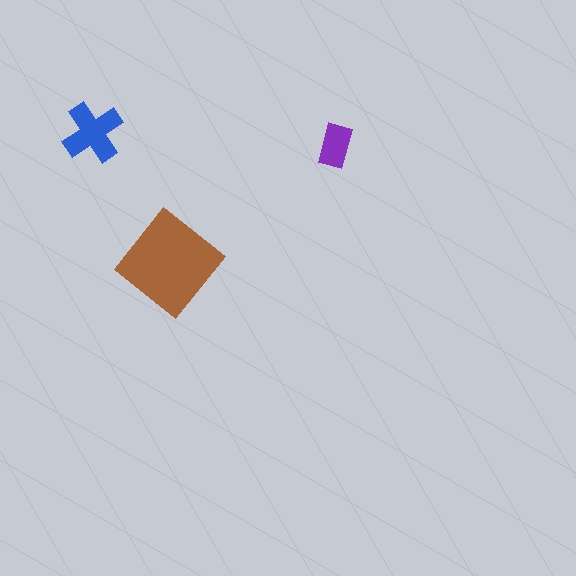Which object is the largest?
The brown diamond.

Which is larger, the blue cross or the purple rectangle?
The blue cross.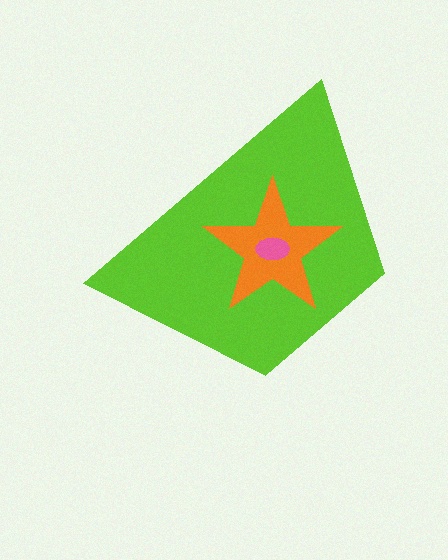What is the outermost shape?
The lime trapezoid.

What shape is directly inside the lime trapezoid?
The orange star.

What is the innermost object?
The pink ellipse.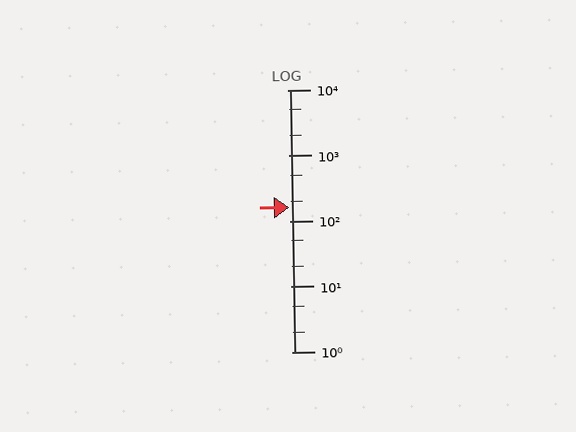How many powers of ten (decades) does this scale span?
The scale spans 4 decades, from 1 to 10000.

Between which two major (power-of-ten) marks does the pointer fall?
The pointer is between 100 and 1000.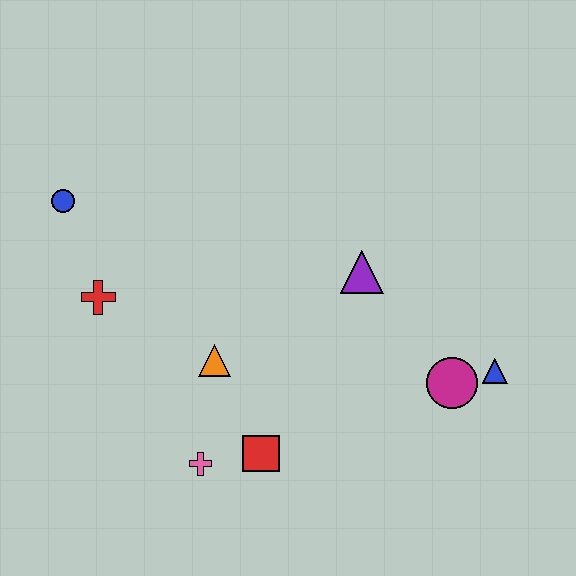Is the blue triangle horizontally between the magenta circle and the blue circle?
No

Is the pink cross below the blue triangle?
Yes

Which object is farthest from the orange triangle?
The blue triangle is farthest from the orange triangle.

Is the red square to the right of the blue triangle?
No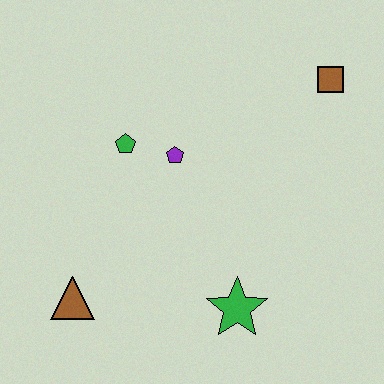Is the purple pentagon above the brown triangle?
Yes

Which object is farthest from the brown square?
The brown triangle is farthest from the brown square.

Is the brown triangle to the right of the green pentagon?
No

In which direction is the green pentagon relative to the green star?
The green pentagon is above the green star.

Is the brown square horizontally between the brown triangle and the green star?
No